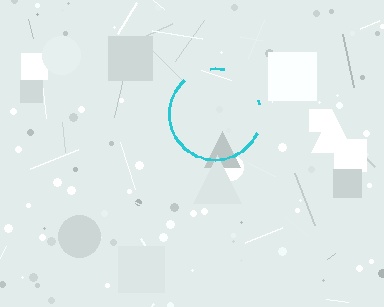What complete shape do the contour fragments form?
The contour fragments form a circle.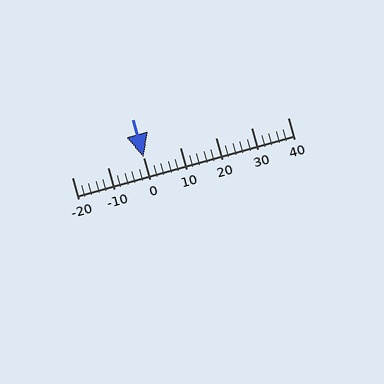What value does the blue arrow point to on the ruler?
The blue arrow points to approximately 0.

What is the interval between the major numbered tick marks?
The major tick marks are spaced 10 units apart.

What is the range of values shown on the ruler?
The ruler shows values from -20 to 40.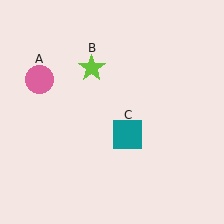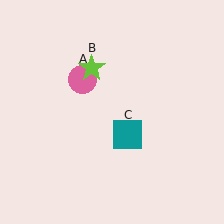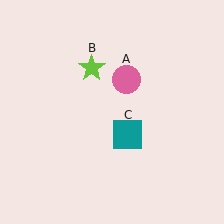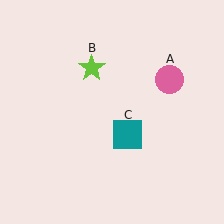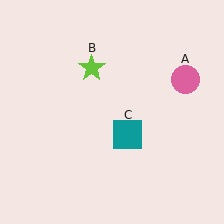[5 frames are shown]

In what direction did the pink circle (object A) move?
The pink circle (object A) moved right.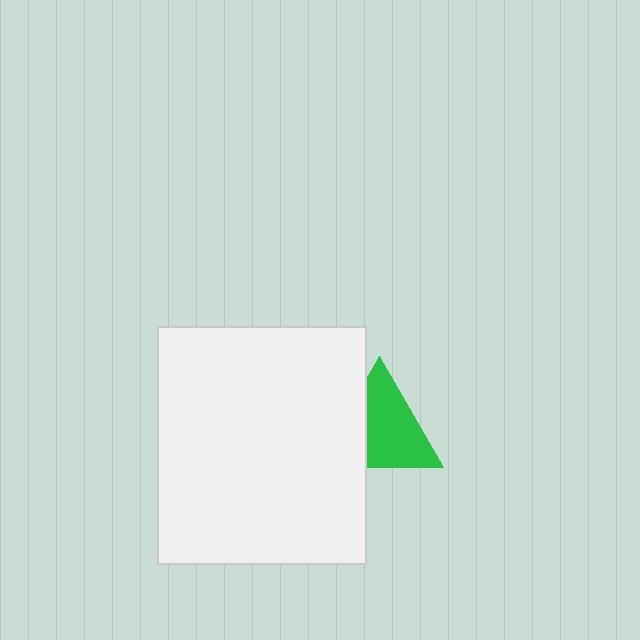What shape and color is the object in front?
The object in front is a white rectangle.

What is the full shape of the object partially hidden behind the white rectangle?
The partially hidden object is a green triangle.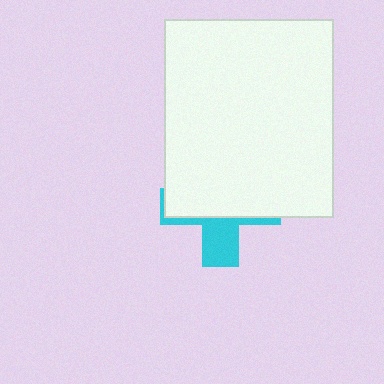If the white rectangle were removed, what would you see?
You would see the complete cyan cross.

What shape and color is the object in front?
The object in front is a white rectangle.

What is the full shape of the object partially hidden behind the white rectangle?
The partially hidden object is a cyan cross.